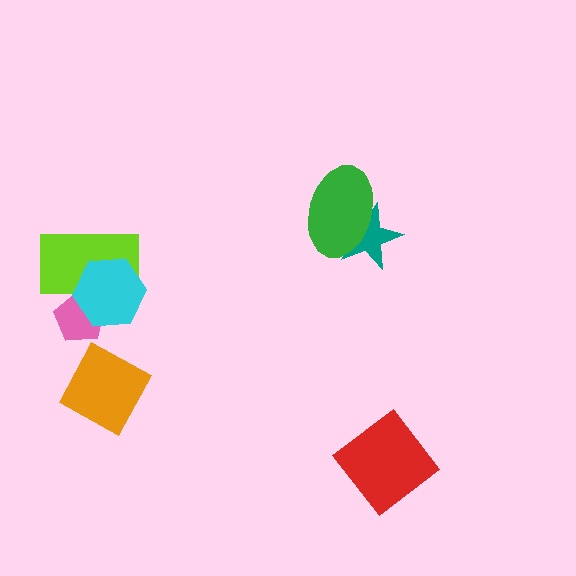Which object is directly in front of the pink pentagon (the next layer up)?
The lime rectangle is directly in front of the pink pentagon.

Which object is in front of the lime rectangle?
The cyan hexagon is in front of the lime rectangle.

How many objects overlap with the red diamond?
0 objects overlap with the red diamond.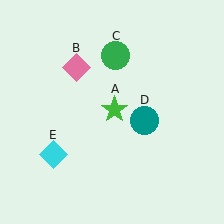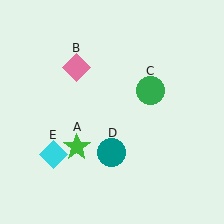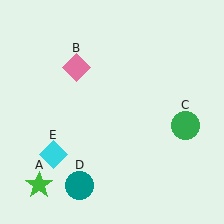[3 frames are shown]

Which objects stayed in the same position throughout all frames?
Pink diamond (object B) and cyan diamond (object E) remained stationary.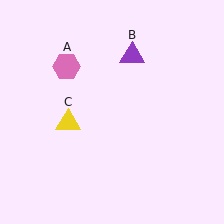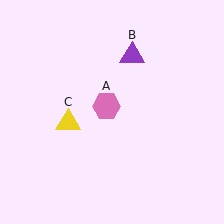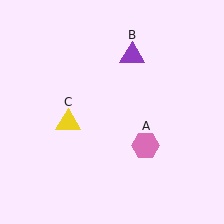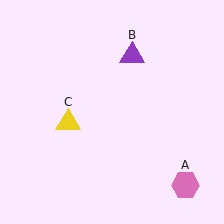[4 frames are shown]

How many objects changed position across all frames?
1 object changed position: pink hexagon (object A).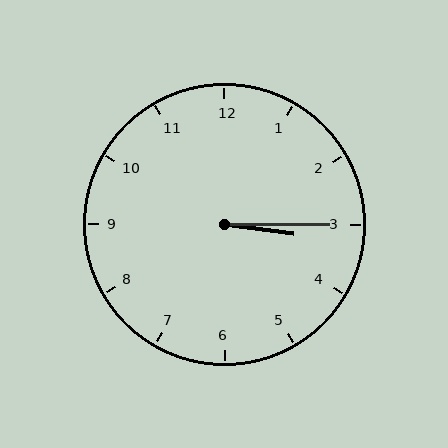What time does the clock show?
3:15.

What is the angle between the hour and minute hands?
Approximately 8 degrees.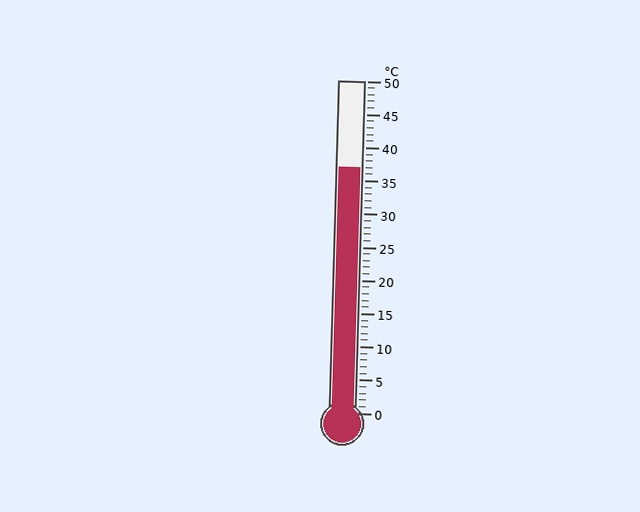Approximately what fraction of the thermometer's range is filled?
The thermometer is filled to approximately 75% of its range.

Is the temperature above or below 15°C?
The temperature is above 15°C.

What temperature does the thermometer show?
The thermometer shows approximately 37°C.